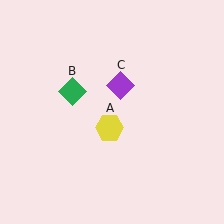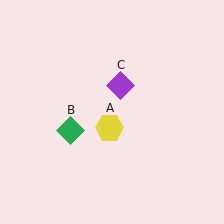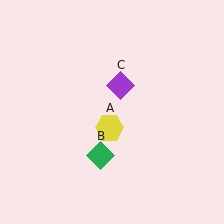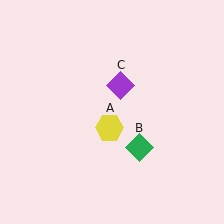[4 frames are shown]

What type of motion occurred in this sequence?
The green diamond (object B) rotated counterclockwise around the center of the scene.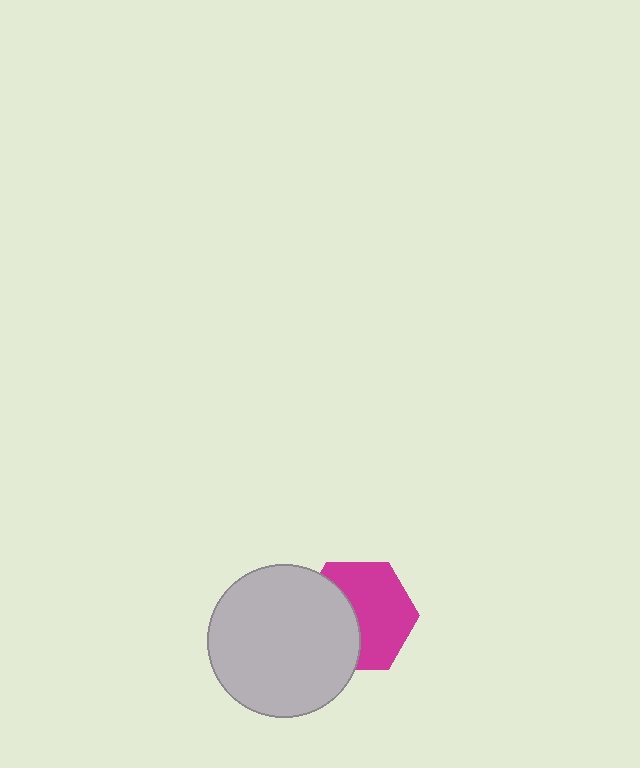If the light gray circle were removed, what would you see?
You would see the complete magenta hexagon.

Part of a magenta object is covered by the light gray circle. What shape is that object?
It is a hexagon.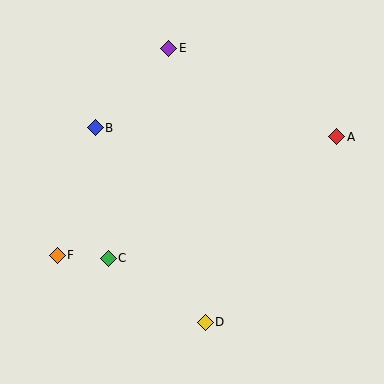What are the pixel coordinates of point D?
Point D is at (205, 322).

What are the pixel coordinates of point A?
Point A is at (337, 137).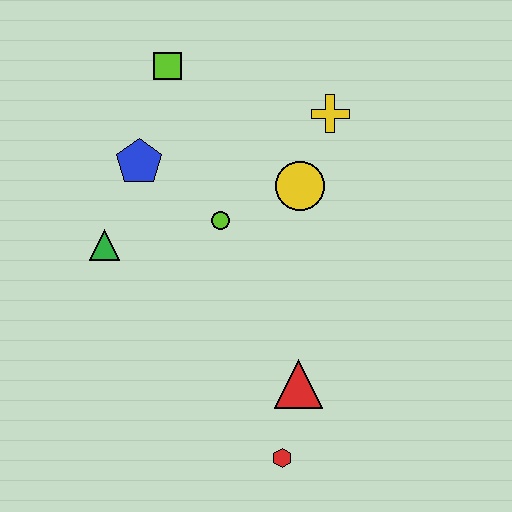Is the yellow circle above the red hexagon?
Yes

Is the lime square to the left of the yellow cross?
Yes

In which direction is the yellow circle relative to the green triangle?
The yellow circle is to the right of the green triangle.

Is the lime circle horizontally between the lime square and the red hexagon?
Yes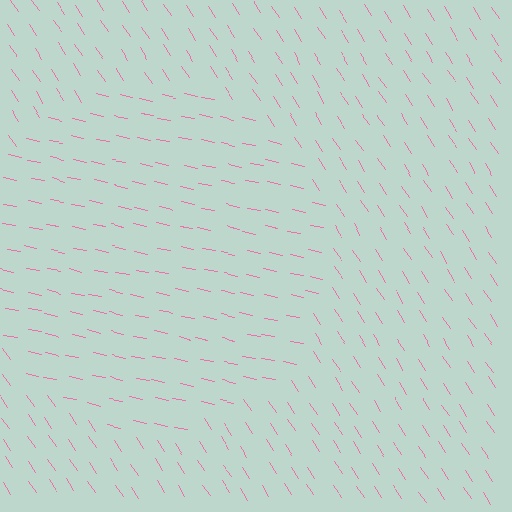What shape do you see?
I see a circle.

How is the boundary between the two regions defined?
The boundary is defined purely by a change in line orientation (approximately 45 degrees difference). All lines are the same color and thickness.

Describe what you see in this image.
The image is filled with small pink line segments. A circle region in the image has lines oriented differently from the surrounding lines, creating a visible texture boundary.